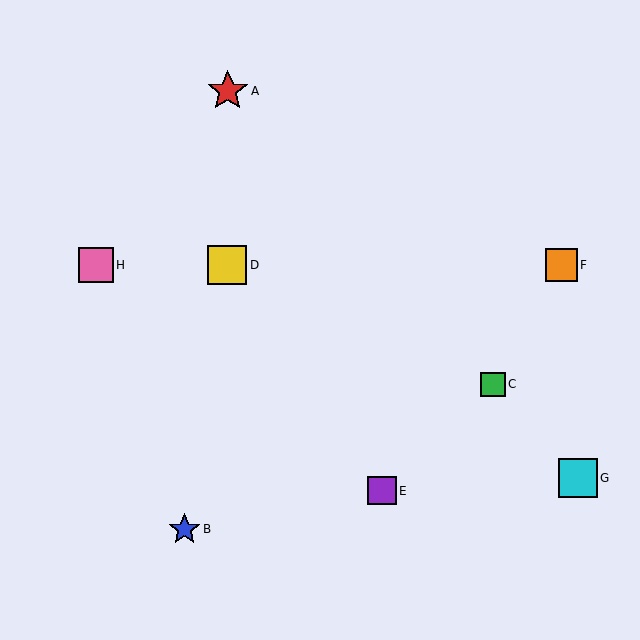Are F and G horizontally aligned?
No, F is at y≈265 and G is at y≈478.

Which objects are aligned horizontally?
Objects D, F, H are aligned horizontally.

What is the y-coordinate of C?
Object C is at y≈385.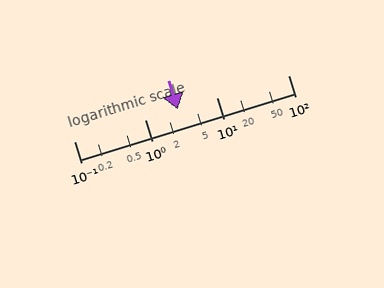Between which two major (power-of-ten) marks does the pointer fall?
The pointer is between 1 and 10.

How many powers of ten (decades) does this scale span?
The scale spans 3 decades, from 0.1 to 100.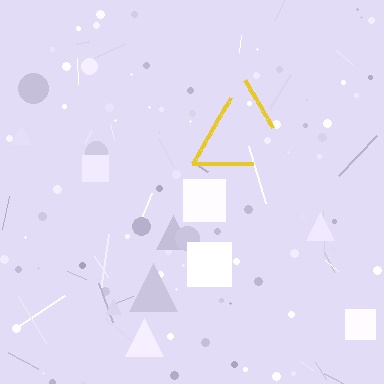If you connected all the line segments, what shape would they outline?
They would outline a triangle.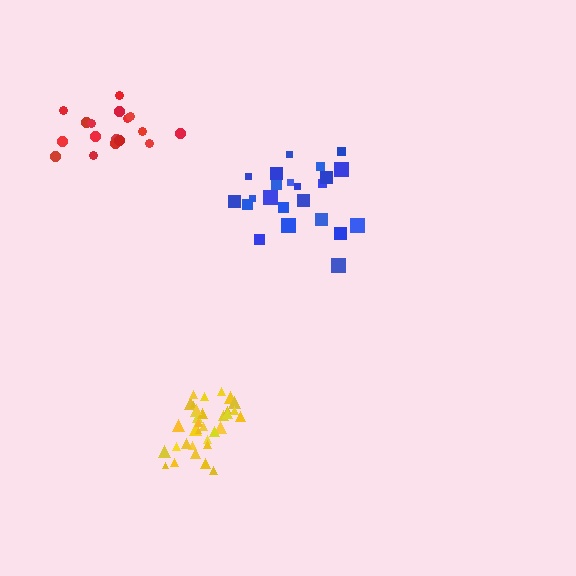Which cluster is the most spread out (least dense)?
Blue.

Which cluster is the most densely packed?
Yellow.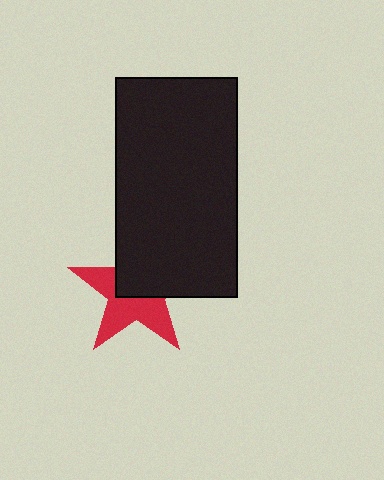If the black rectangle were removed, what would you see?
You would see the complete red star.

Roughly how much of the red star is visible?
About half of it is visible (roughly 52%).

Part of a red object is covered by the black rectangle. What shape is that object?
It is a star.